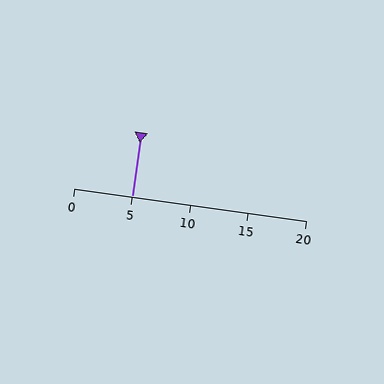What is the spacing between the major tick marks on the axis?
The major ticks are spaced 5 apart.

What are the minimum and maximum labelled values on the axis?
The axis runs from 0 to 20.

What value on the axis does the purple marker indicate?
The marker indicates approximately 5.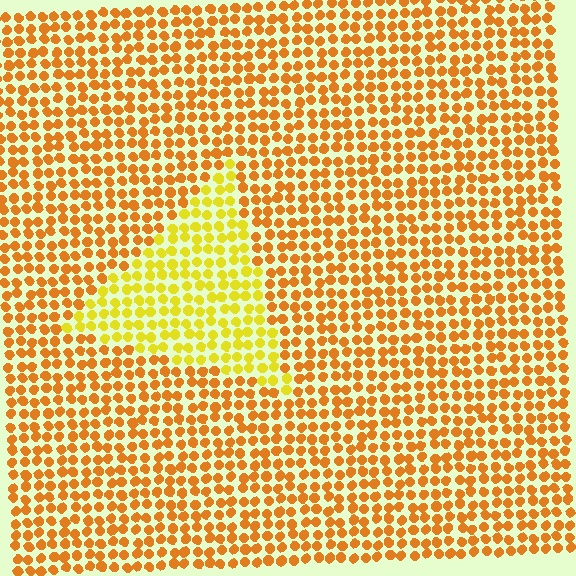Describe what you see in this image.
The image is filled with small orange elements in a uniform arrangement. A triangle-shaped region is visible where the elements are tinted to a slightly different hue, forming a subtle color boundary.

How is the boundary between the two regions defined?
The boundary is defined purely by a slight shift in hue (about 30 degrees). Spacing, size, and orientation are identical on both sides.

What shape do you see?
I see a triangle.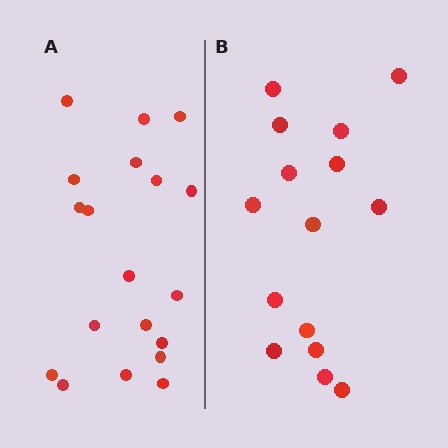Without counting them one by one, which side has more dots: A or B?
Region A (the left region) has more dots.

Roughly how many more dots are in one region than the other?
Region A has about 4 more dots than region B.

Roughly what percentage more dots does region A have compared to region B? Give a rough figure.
About 25% more.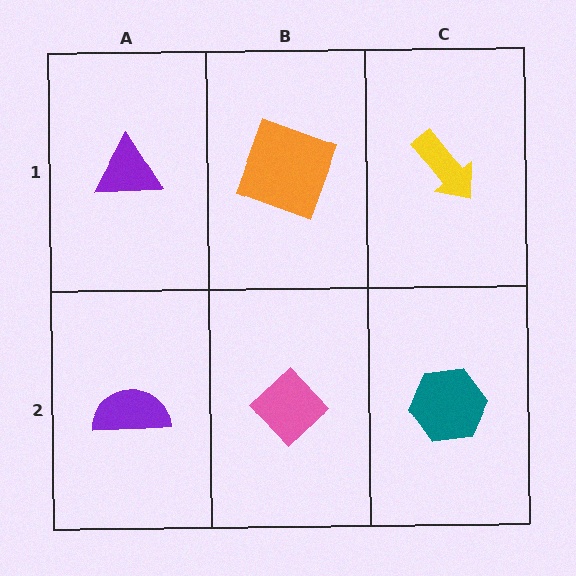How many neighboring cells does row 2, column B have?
3.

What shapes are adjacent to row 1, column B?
A pink diamond (row 2, column B), a purple triangle (row 1, column A), a yellow arrow (row 1, column C).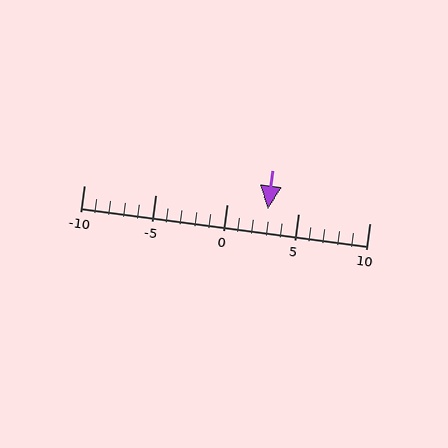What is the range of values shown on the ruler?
The ruler shows values from -10 to 10.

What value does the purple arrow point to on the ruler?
The purple arrow points to approximately 3.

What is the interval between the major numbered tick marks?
The major tick marks are spaced 5 units apart.